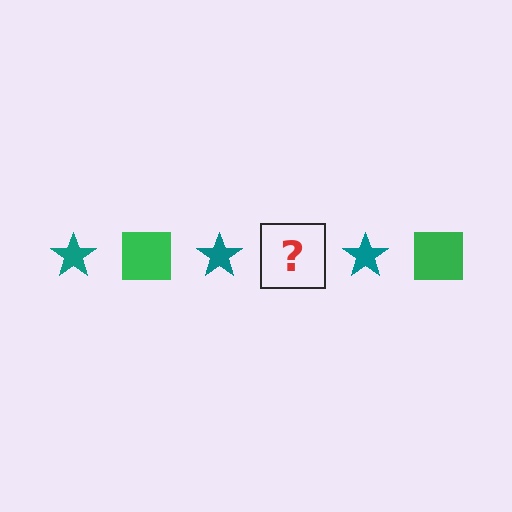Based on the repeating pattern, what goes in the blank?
The blank should be a green square.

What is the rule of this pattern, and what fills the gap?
The rule is that the pattern alternates between teal star and green square. The gap should be filled with a green square.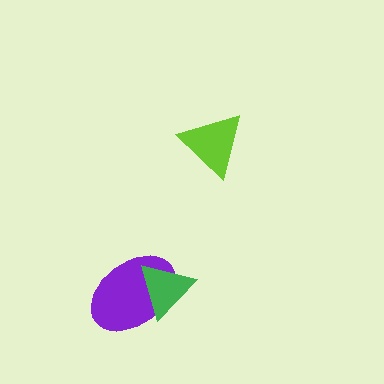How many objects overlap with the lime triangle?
0 objects overlap with the lime triangle.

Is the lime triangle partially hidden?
No, no other shape covers it.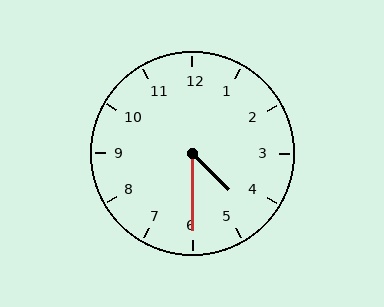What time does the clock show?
4:30.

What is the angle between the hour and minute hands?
Approximately 45 degrees.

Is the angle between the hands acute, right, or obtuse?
It is acute.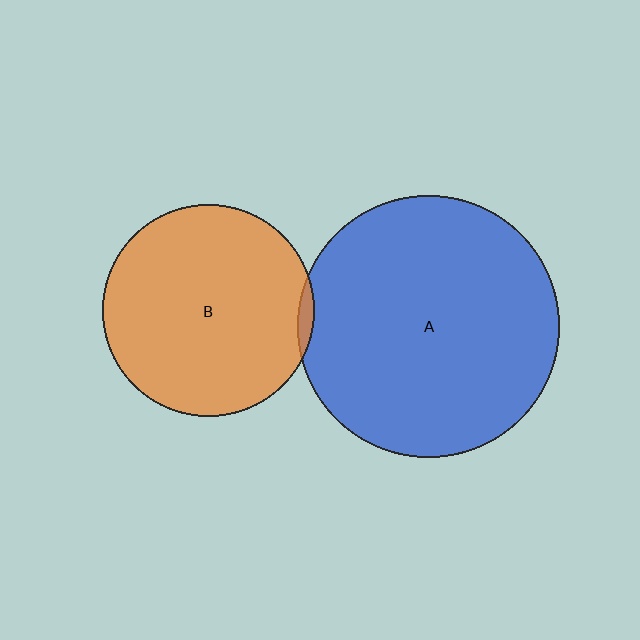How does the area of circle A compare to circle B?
Approximately 1.5 times.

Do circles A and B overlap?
Yes.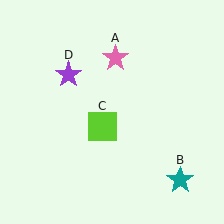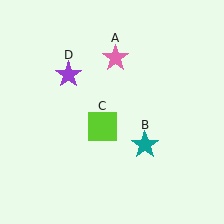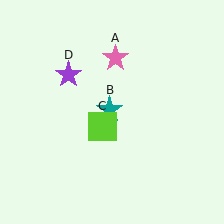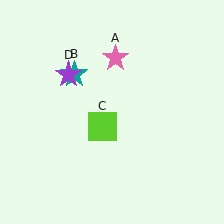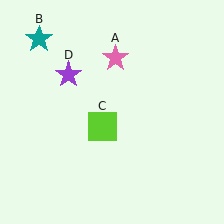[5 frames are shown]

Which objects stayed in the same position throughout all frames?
Pink star (object A) and lime square (object C) and purple star (object D) remained stationary.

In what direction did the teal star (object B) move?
The teal star (object B) moved up and to the left.